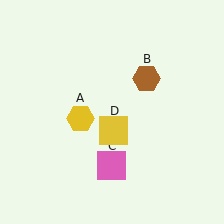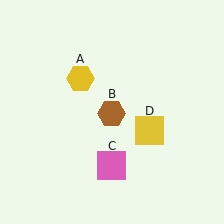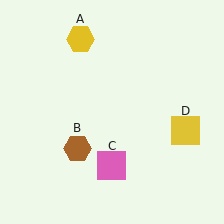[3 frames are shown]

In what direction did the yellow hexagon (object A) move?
The yellow hexagon (object A) moved up.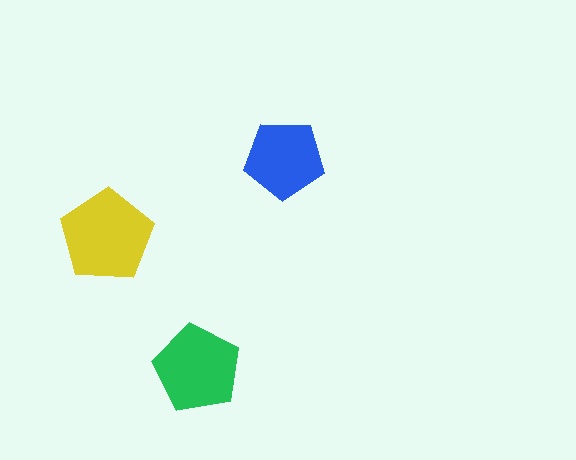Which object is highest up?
The blue pentagon is topmost.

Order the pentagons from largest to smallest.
the yellow one, the green one, the blue one.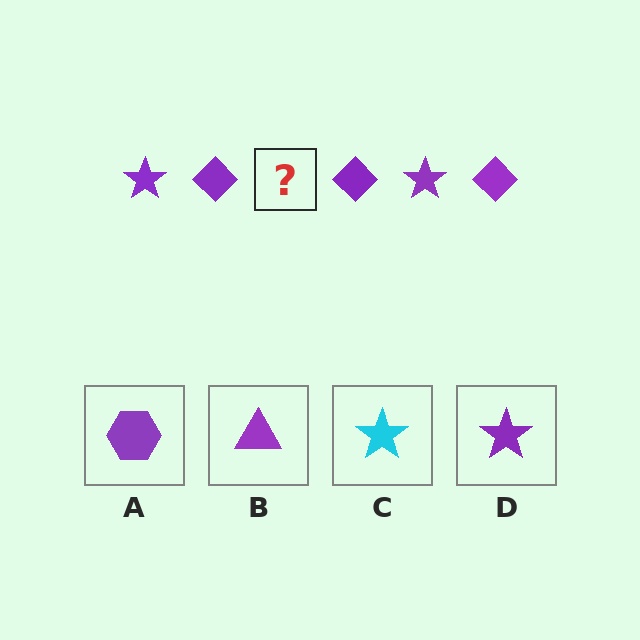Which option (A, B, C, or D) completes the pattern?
D.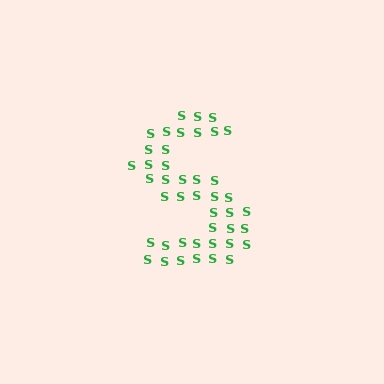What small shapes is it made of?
It is made of small letter S's.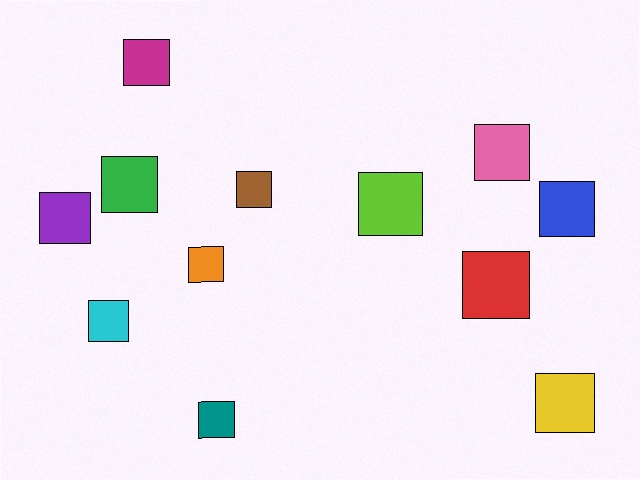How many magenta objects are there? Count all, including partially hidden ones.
There is 1 magenta object.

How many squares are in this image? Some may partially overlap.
There are 12 squares.